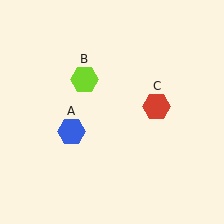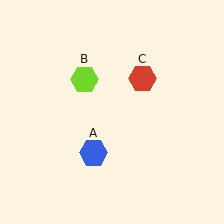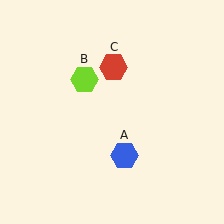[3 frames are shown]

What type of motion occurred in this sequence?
The blue hexagon (object A), red hexagon (object C) rotated counterclockwise around the center of the scene.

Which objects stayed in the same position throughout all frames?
Lime hexagon (object B) remained stationary.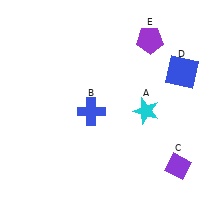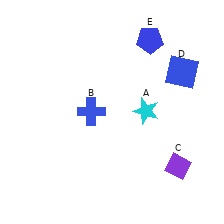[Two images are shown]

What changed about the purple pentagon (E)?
In Image 1, E is purple. In Image 2, it changed to blue.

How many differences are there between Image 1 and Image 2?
There is 1 difference between the two images.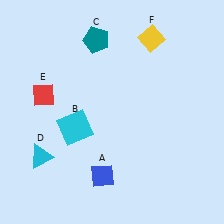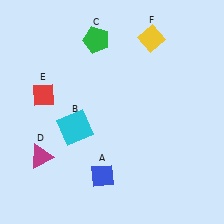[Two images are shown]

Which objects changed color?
C changed from teal to green. D changed from cyan to magenta.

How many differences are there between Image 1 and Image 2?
There are 2 differences between the two images.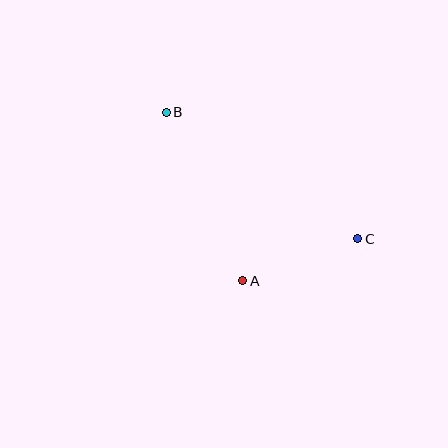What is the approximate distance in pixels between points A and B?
The distance between A and B is approximately 185 pixels.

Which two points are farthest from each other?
Points B and C are farthest from each other.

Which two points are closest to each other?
Points A and C are closest to each other.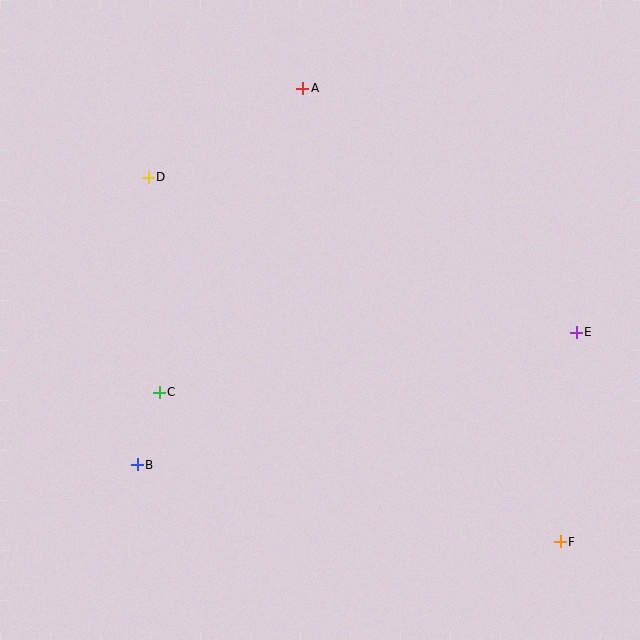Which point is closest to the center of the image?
Point C at (159, 393) is closest to the center.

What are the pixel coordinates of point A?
Point A is at (303, 88).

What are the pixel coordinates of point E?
Point E is at (576, 332).